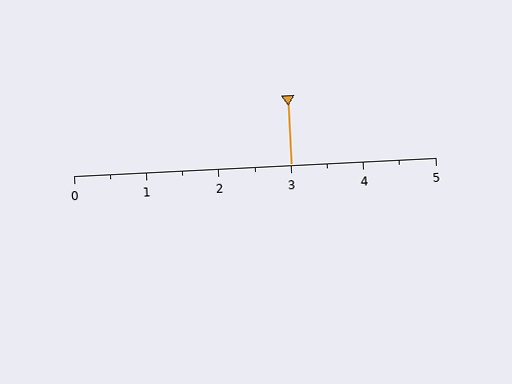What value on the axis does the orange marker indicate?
The marker indicates approximately 3.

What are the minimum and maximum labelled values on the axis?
The axis runs from 0 to 5.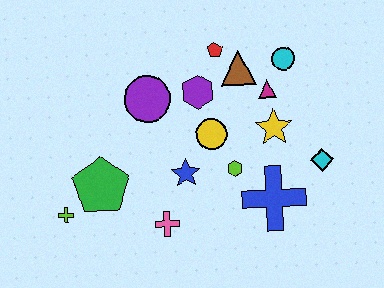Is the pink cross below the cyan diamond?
Yes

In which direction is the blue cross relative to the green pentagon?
The blue cross is to the right of the green pentagon.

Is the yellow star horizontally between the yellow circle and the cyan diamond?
Yes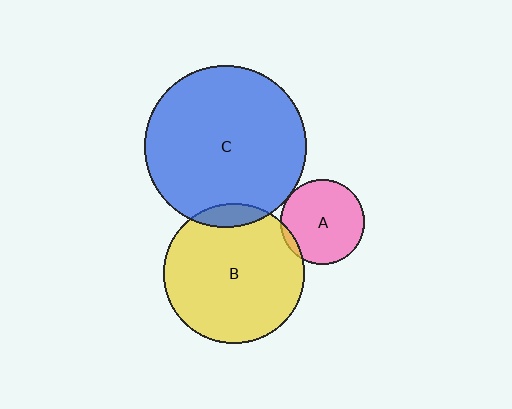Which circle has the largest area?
Circle C (blue).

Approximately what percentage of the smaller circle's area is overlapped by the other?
Approximately 5%.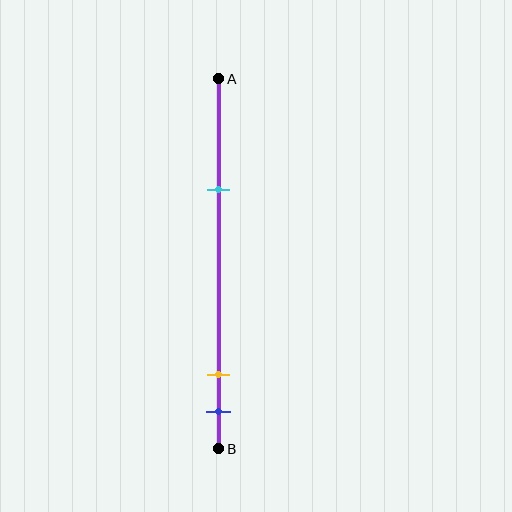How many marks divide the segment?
There are 3 marks dividing the segment.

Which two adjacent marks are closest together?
The yellow and blue marks are the closest adjacent pair.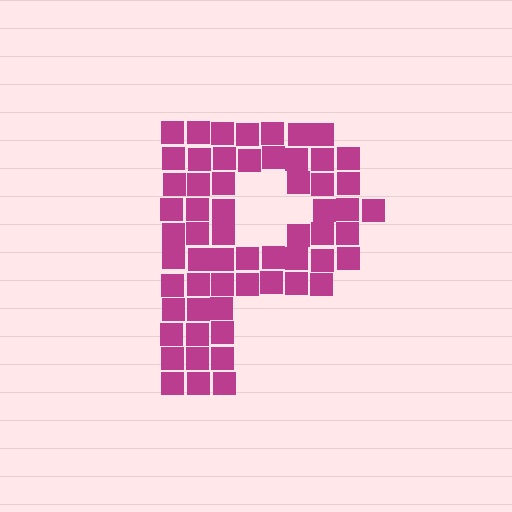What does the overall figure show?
The overall figure shows the letter P.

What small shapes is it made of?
It is made of small squares.